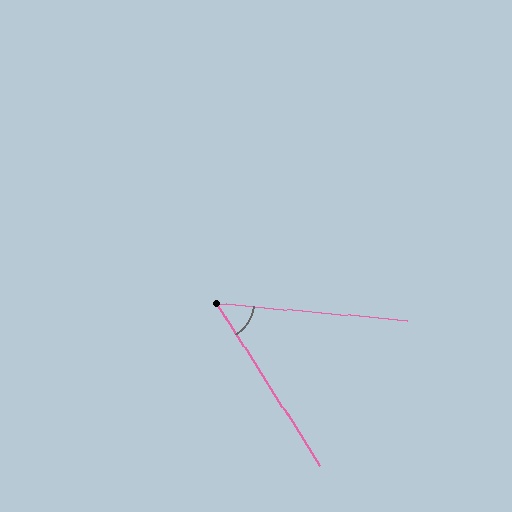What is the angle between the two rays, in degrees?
Approximately 52 degrees.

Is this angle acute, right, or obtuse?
It is acute.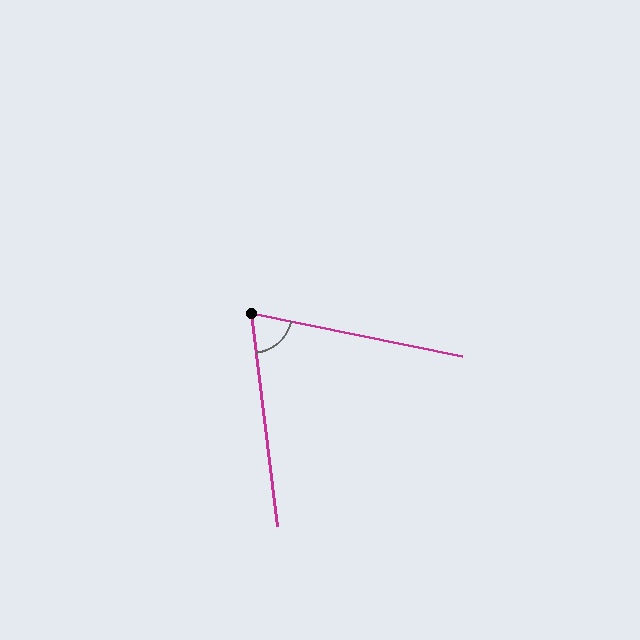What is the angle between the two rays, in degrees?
Approximately 71 degrees.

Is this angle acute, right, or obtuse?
It is acute.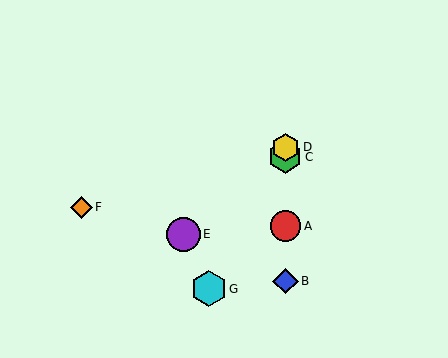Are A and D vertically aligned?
Yes, both are at x≈285.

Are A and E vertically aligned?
No, A is at x≈285 and E is at x≈184.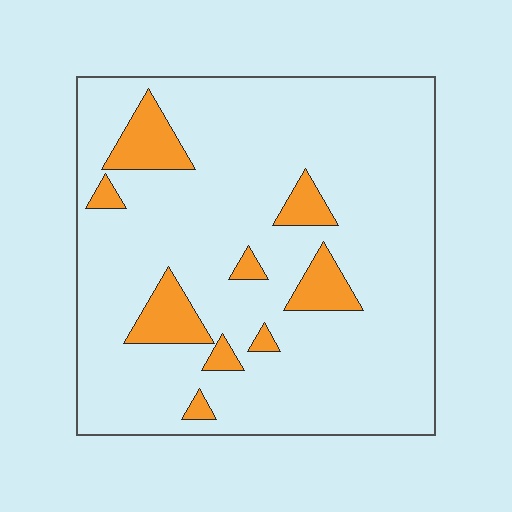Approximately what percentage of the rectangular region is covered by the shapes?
Approximately 10%.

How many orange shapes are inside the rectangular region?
9.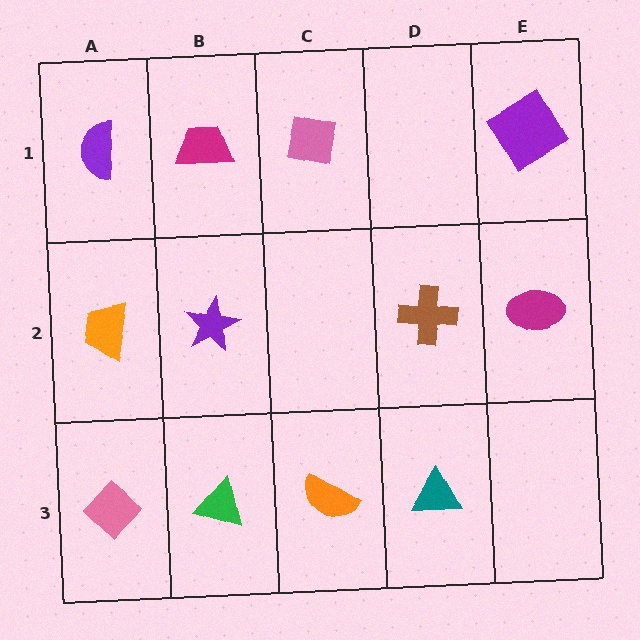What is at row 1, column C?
A pink square.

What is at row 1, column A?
A purple semicircle.